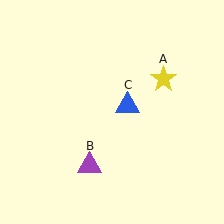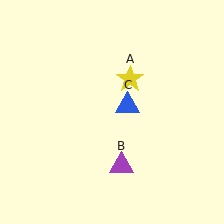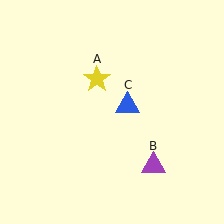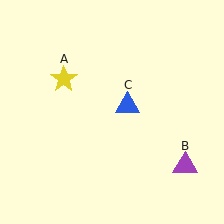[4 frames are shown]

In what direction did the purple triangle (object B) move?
The purple triangle (object B) moved right.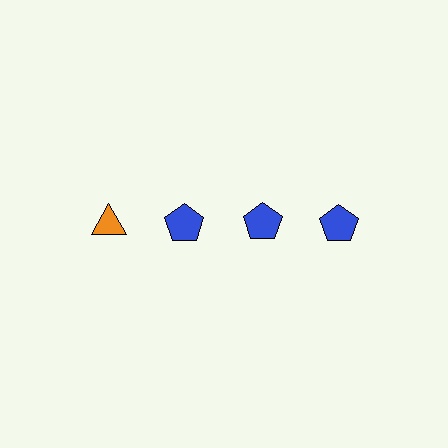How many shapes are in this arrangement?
There are 4 shapes arranged in a grid pattern.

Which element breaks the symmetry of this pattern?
The orange triangle in the top row, leftmost column breaks the symmetry. All other shapes are blue pentagons.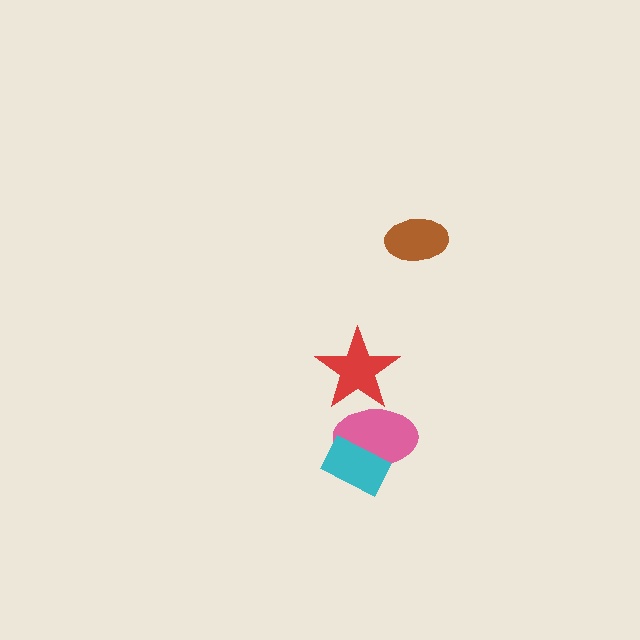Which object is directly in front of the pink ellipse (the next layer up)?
The cyan rectangle is directly in front of the pink ellipse.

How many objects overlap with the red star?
1 object overlaps with the red star.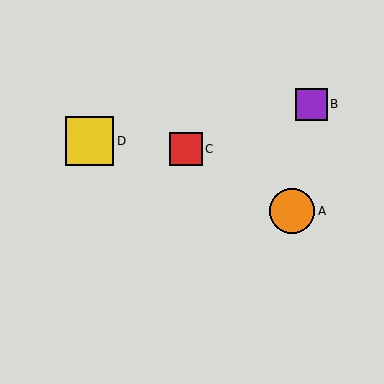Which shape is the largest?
The yellow square (labeled D) is the largest.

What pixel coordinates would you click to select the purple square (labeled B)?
Click at (312, 104) to select the purple square B.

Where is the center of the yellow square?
The center of the yellow square is at (90, 141).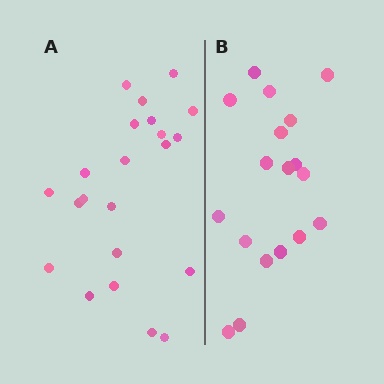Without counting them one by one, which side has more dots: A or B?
Region A (the left region) has more dots.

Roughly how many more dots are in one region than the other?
Region A has about 4 more dots than region B.